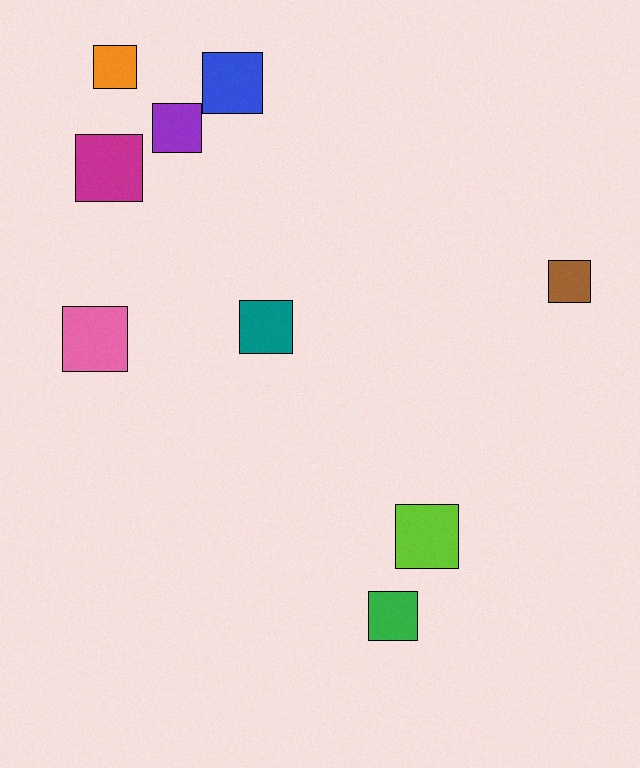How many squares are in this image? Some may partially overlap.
There are 9 squares.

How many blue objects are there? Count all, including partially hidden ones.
There is 1 blue object.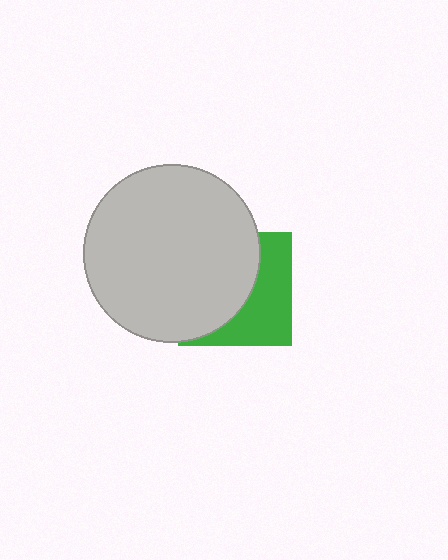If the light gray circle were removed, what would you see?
You would see the complete green square.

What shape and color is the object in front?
The object in front is a light gray circle.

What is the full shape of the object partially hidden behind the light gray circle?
The partially hidden object is a green square.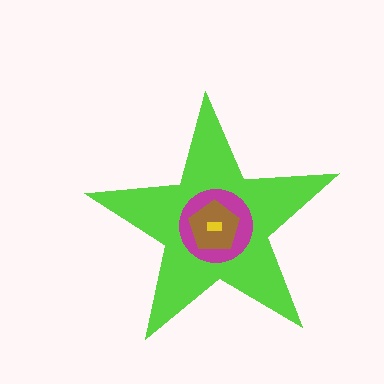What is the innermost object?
The yellow rectangle.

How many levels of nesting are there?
4.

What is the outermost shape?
The lime star.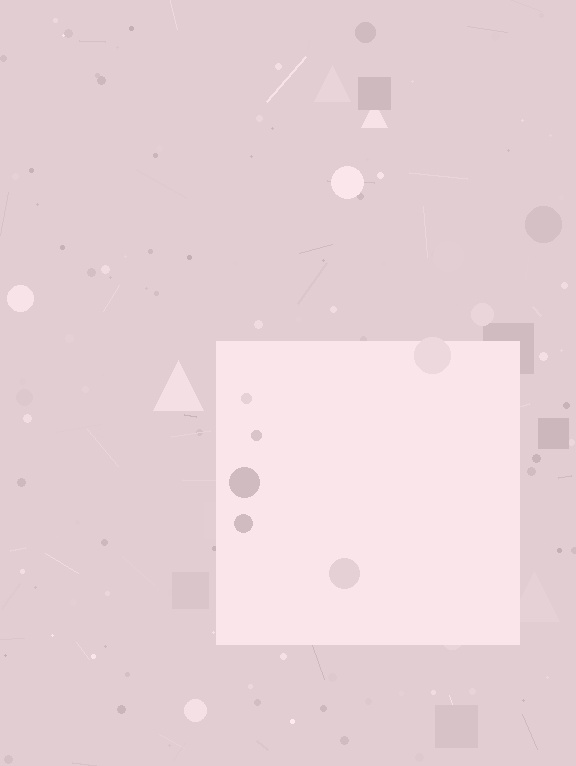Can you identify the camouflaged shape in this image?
The camouflaged shape is a square.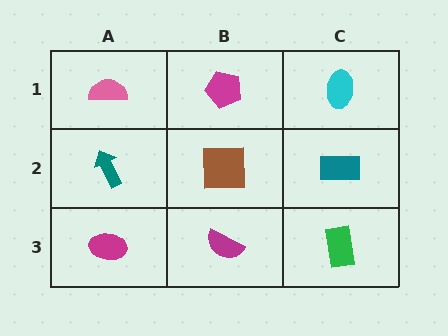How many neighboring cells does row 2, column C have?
3.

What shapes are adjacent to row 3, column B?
A brown square (row 2, column B), a magenta ellipse (row 3, column A), a green rectangle (row 3, column C).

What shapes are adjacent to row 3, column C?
A teal rectangle (row 2, column C), a magenta semicircle (row 3, column B).